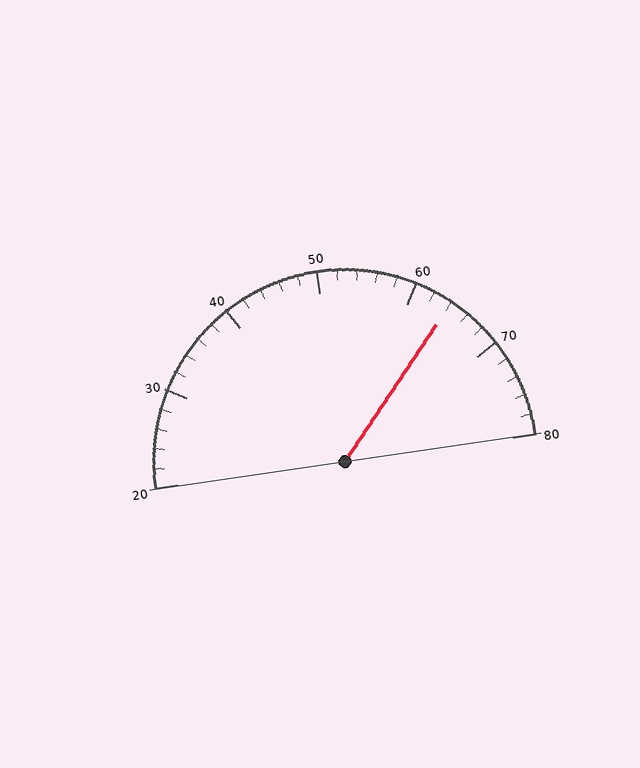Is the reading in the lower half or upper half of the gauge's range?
The reading is in the upper half of the range (20 to 80).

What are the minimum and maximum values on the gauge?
The gauge ranges from 20 to 80.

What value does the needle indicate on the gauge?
The needle indicates approximately 64.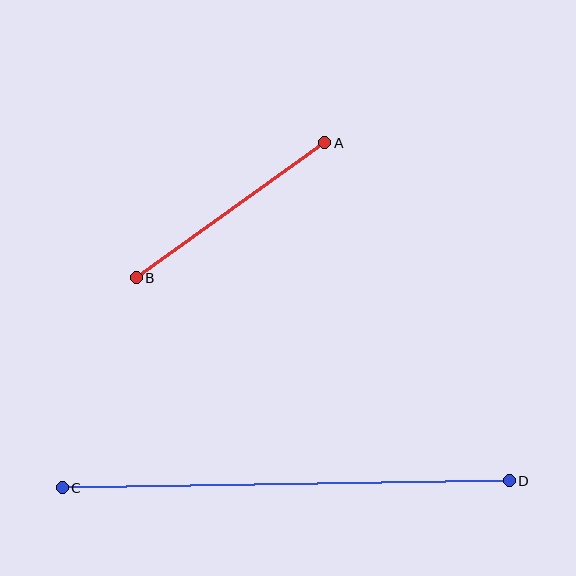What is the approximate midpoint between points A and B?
The midpoint is at approximately (230, 210) pixels.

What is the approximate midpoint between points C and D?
The midpoint is at approximately (286, 484) pixels.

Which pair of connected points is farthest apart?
Points C and D are farthest apart.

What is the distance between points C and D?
The distance is approximately 447 pixels.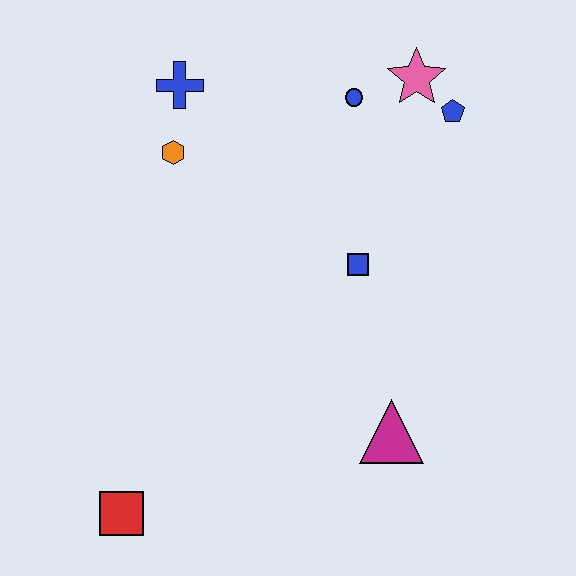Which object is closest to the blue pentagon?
The pink star is closest to the blue pentagon.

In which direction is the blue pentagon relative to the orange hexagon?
The blue pentagon is to the right of the orange hexagon.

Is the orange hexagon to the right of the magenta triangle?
No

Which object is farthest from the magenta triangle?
The blue cross is farthest from the magenta triangle.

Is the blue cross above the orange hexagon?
Yes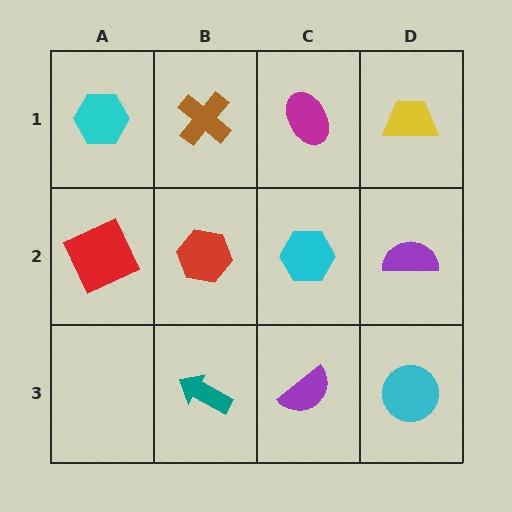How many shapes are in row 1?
4 shapes.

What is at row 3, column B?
A teal arrow.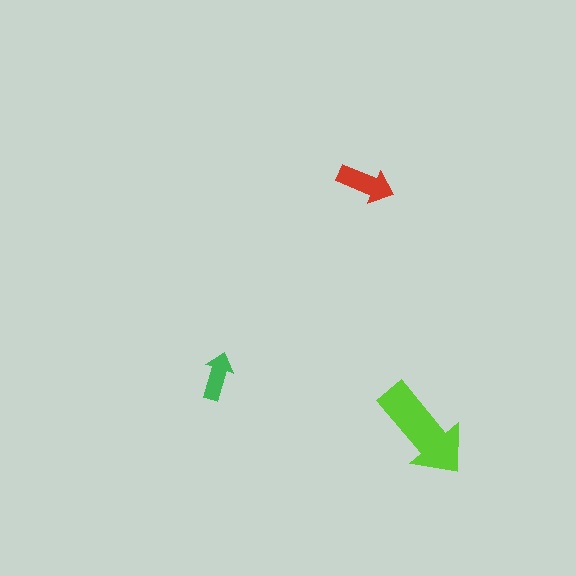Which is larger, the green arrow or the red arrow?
The red one.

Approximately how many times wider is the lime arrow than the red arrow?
About 2 times wider.